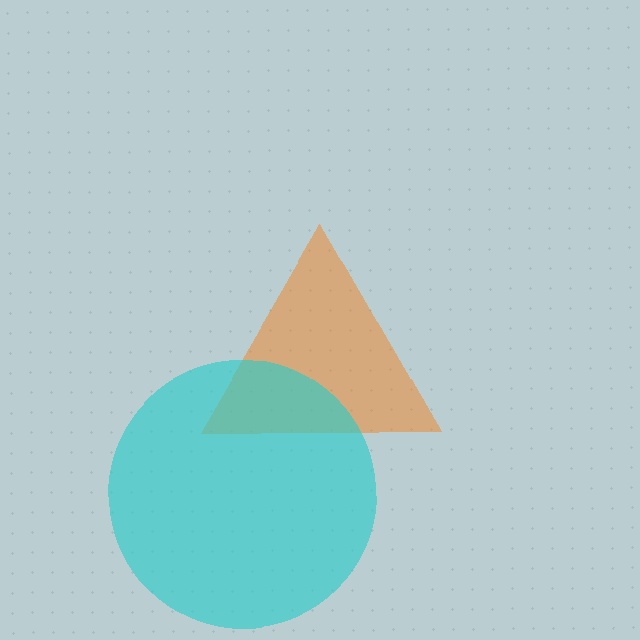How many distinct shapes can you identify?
There are 2 distinct shapes: an orange triangle, a cyan circle.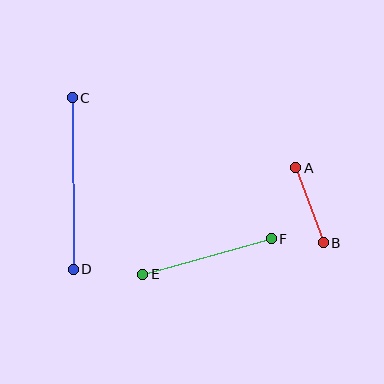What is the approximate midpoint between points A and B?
The midpoint is at approximately (309, 205) pixels.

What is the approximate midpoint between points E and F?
The midpoint is at approximately (207, 257) pixels.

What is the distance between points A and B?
The distance is approximately 80 pixels.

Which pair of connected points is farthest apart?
Points C and D are farthest apart.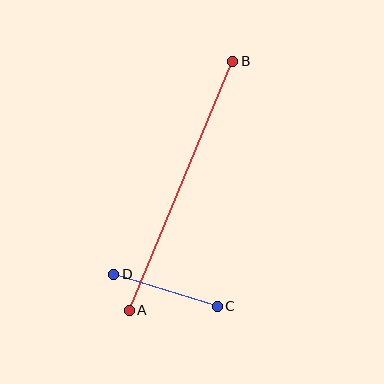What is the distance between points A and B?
The distance is approximately 270 pixels.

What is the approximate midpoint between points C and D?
The midpoint is at approximately (165, 290) pixels.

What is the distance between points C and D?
The distance is approximately 108 pixels.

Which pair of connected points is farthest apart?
Points A and B are farthest apart.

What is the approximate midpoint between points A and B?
The midpoint is at approximately (181, 186) pixels.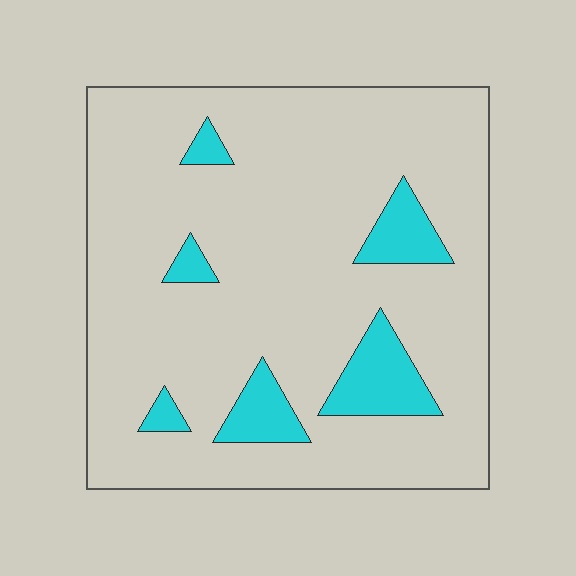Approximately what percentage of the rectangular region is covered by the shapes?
Approximately 10%.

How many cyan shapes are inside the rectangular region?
6.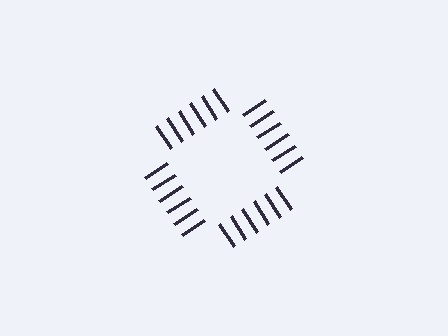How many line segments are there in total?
24 — 6 along each of the 4 edges.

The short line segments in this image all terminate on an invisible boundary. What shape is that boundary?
An illusory square — the line segments terminate on its edges but no continuous stroke is drawn.